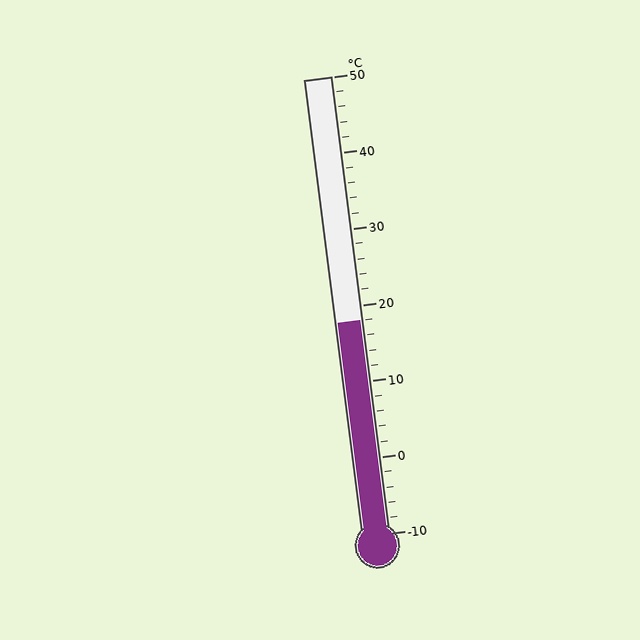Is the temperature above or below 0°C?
The temperature is above 0°C.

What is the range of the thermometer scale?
The thermometer scale ranges from -10°C to 50°C.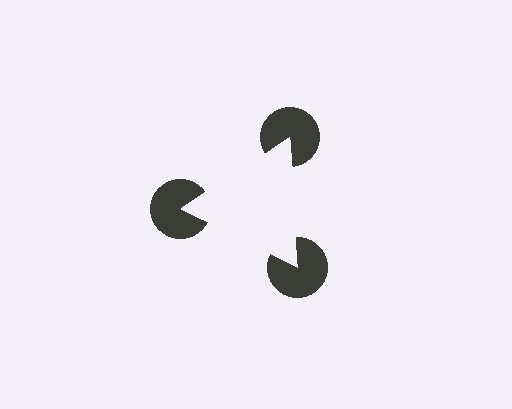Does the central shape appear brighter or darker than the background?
It typically appears slightly brighter than the background, even though no actual brightness change is drawn.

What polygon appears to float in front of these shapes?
An illusory triangle — its edges are inferred from the aligned wedge cuts in the pac-man discs, not physically drawn.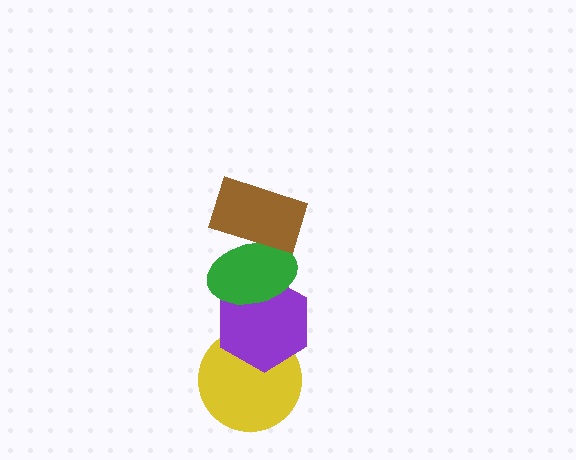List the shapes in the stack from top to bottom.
From top to bottom: the brown rectangle, the green ellipse, the purple hexagon, the yellow circle.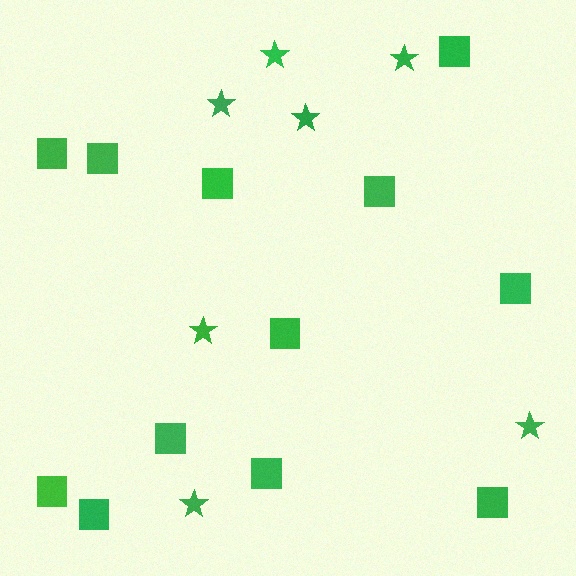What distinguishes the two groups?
There are 2 groups: one group of stars (7) and one group of squares (12).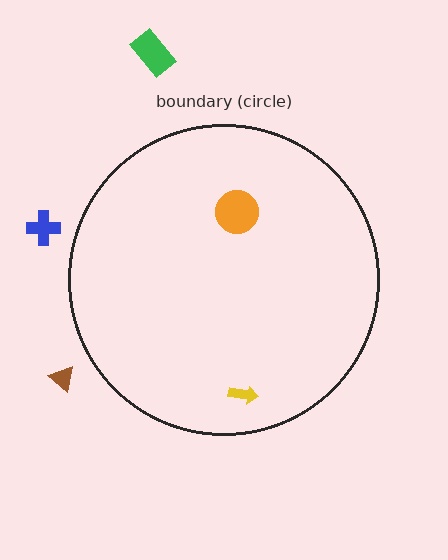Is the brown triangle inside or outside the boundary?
Outside.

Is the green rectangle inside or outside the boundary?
Outside.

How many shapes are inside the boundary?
2 inside, 3 outside.